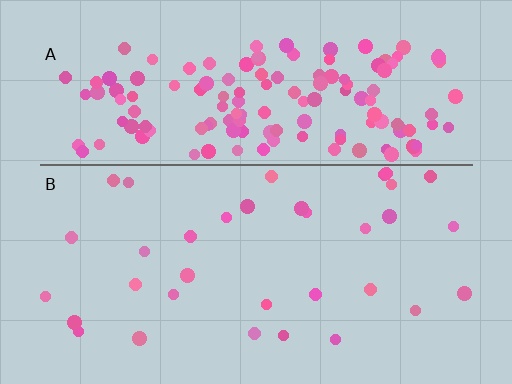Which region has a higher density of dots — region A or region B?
A (the top).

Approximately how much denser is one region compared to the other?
Approximately 4.6× — region A over region B.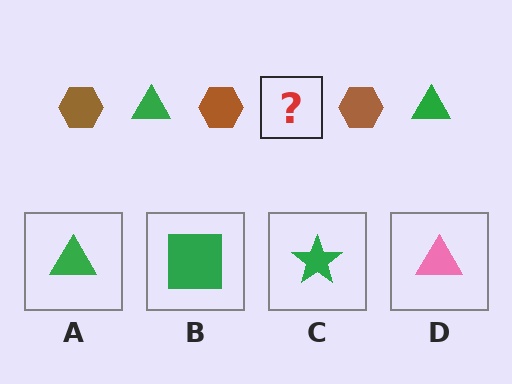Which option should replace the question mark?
Option A.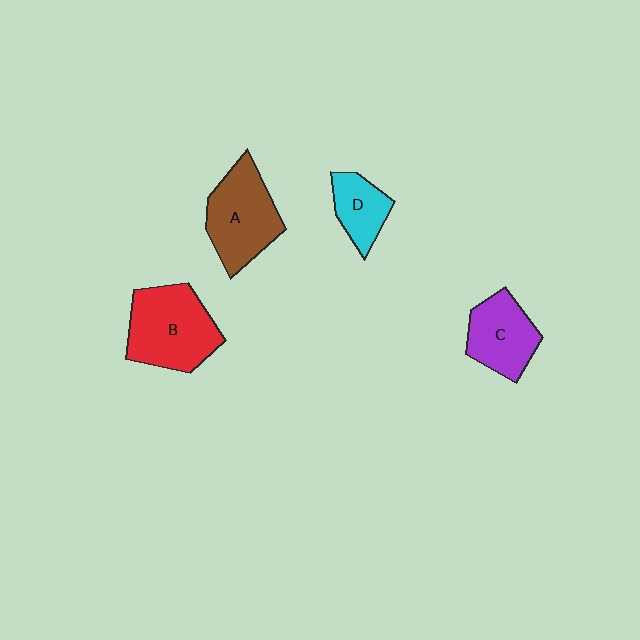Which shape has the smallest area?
Shape D (cyan).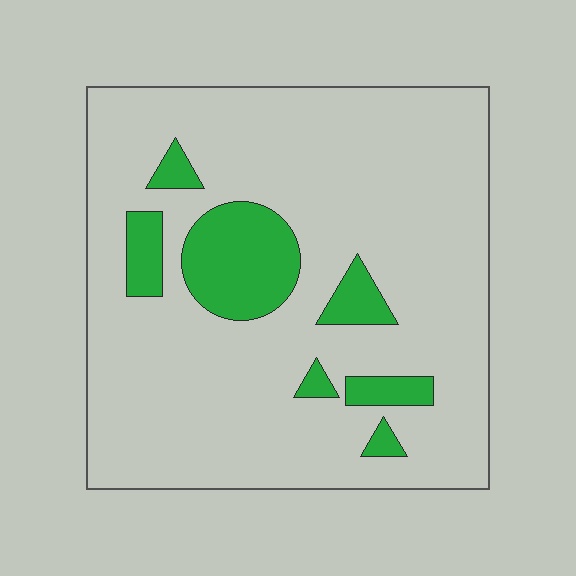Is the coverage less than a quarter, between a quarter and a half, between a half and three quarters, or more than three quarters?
Less than a quarter.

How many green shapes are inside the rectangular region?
7.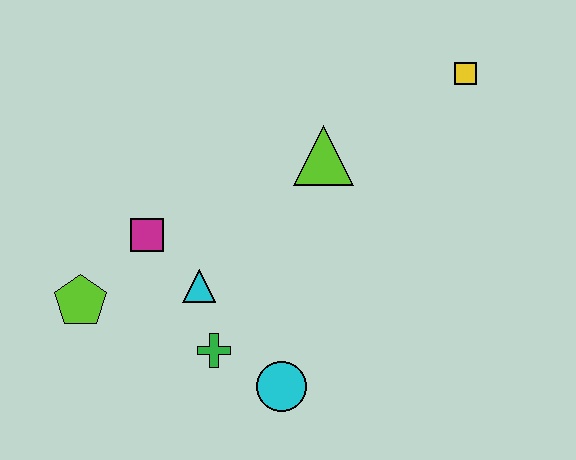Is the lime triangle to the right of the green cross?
Yes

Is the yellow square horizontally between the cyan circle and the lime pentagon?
No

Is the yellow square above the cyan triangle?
Yes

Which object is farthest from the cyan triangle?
The yellow square is farthest from the cyan triangle.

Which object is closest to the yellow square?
The lime triangle is closest to the yellow square.